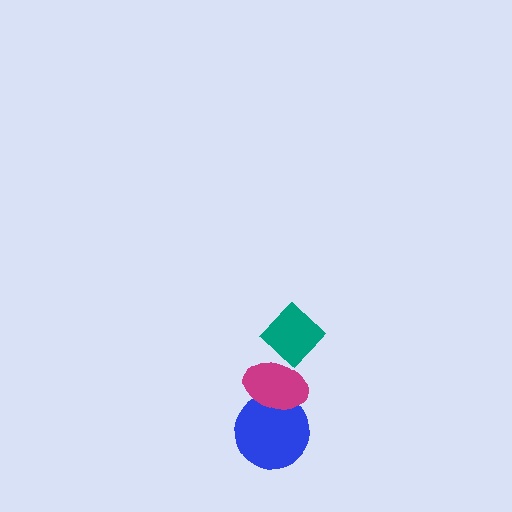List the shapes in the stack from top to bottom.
From top to bottom: the teal diamond, the magenta ellipse, the blue circle.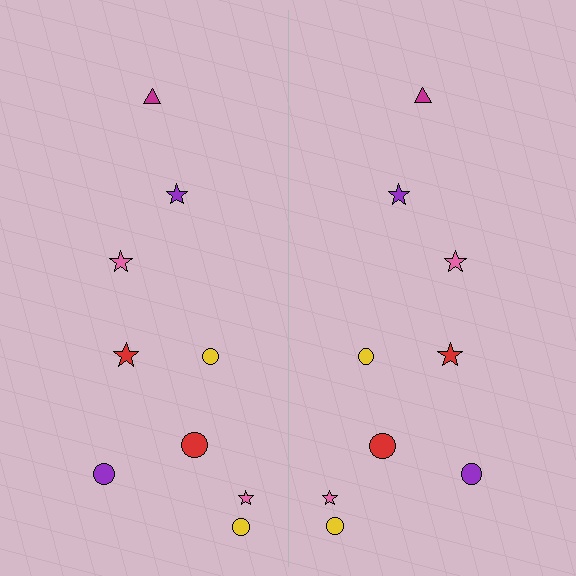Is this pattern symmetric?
Yes, this pattern has bilateral (reflection) symmetry.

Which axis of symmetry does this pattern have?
The pattern has a vertical axis of symmetry running through the center of the image.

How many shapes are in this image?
There are 18 shapes in this image.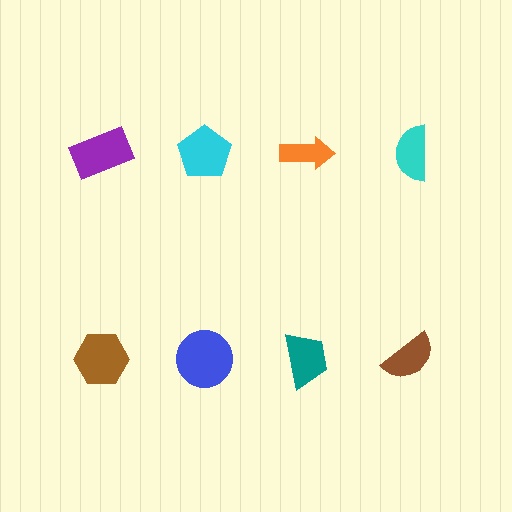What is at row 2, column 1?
A brown hexagon.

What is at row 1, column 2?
A cyan pentagon.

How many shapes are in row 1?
4 shapes.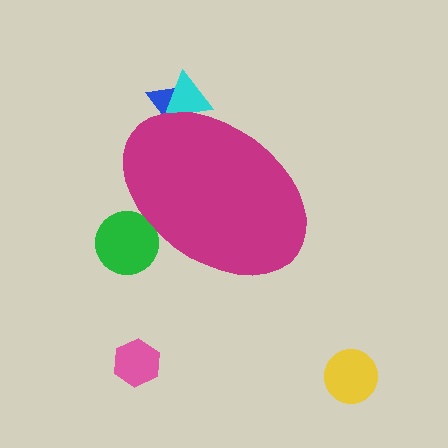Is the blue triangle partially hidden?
Yes, the blue triangle is partially hidden behind the magenta ellipse.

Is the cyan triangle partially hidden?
Yes, the cyan triangle is partially hidden behind the magenta ellipse.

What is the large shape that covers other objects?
A magenta ellipse.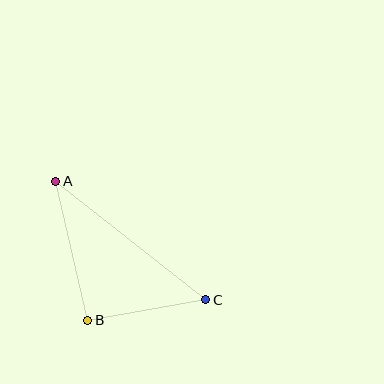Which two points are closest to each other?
Points B and C are closest to each other.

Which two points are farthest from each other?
Points A and C are farthest from each other.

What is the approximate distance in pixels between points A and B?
The distance between A and B is approximately 143 pixels.